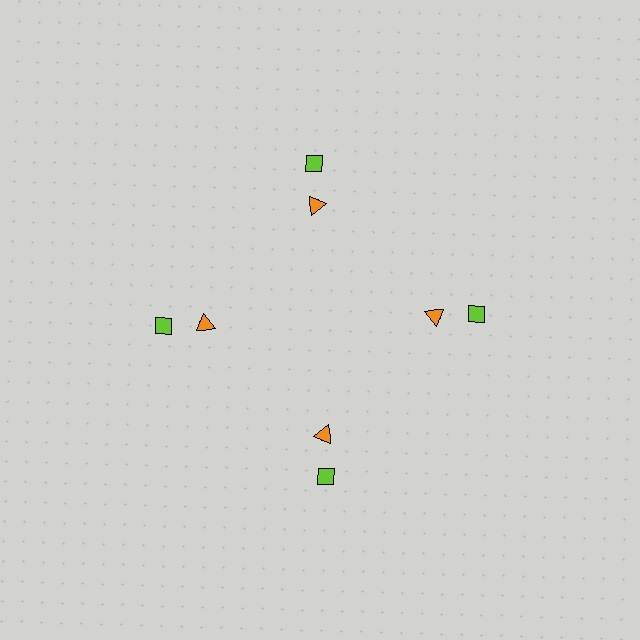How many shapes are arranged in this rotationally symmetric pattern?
There are 8 shapes, arranged in 4 groups of 2.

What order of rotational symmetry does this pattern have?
This pattern has 4-fold rotational symmetry.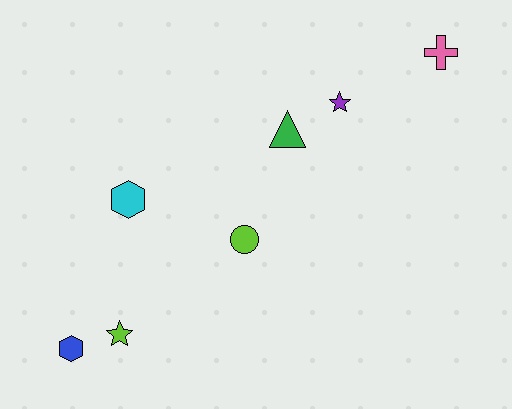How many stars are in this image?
There are 2 stars.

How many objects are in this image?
There are 7 objects.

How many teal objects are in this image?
There are no teal objects.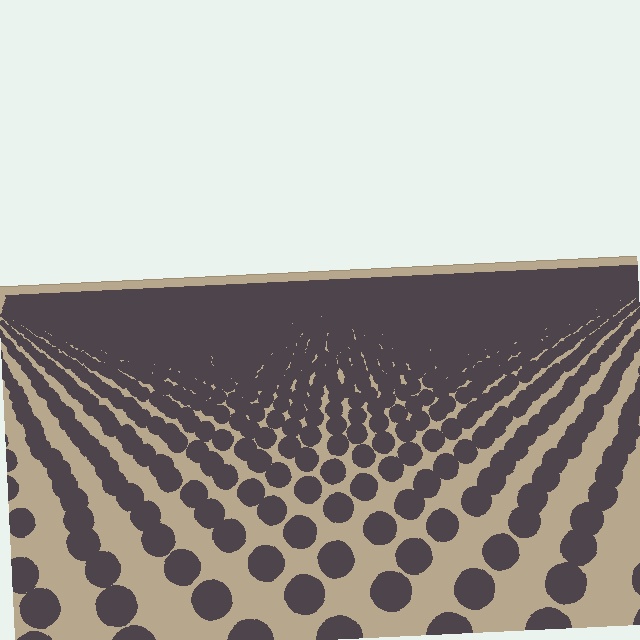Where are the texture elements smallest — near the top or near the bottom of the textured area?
Near the top.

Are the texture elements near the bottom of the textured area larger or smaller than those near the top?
Larger. Near the bottom, elements are closer to the viewer and appear at a bigger on-screen size.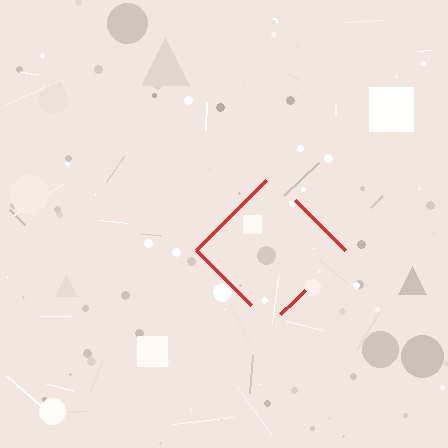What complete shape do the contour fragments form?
The contour fragments form a diamond.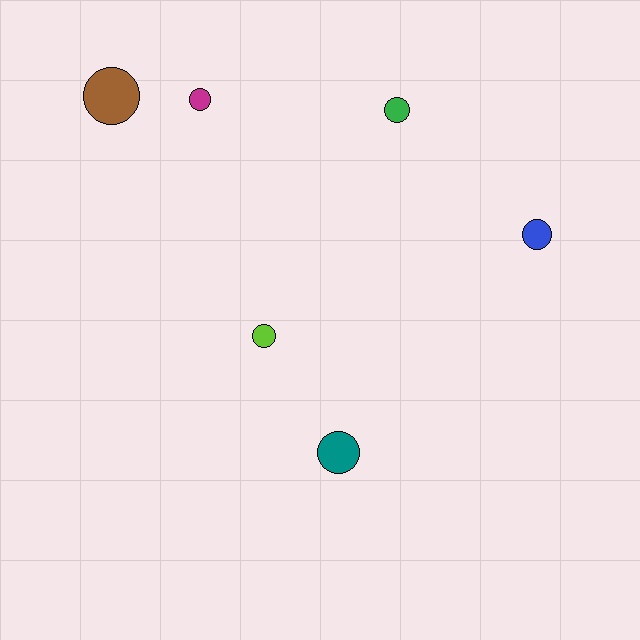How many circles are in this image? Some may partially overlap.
There are 6 circles.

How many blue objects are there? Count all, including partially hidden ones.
There is 1 blue object.